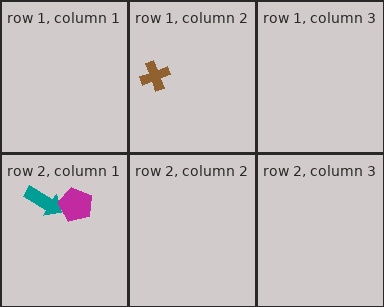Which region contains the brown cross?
The row 1, column 2 region.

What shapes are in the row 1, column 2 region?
The brown cross.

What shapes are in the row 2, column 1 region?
The teal arrow, the magenta pentagon.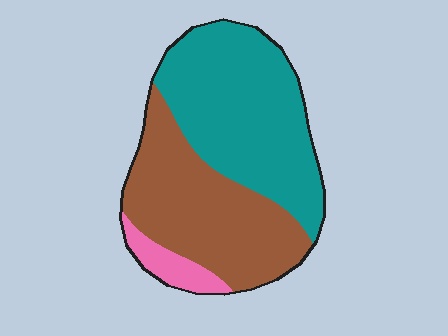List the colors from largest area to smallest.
From largest to smallest: teal, brown, pink.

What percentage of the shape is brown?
Brown covers roughly 45% of the shape.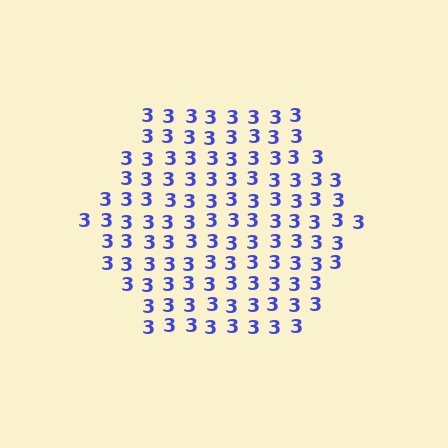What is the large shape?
The large shape is a hexagon.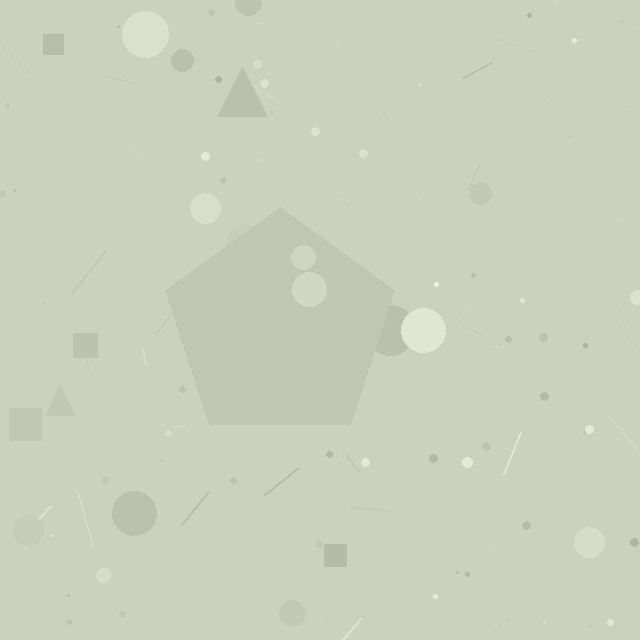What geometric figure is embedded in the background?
A pentagon is embedded in the background.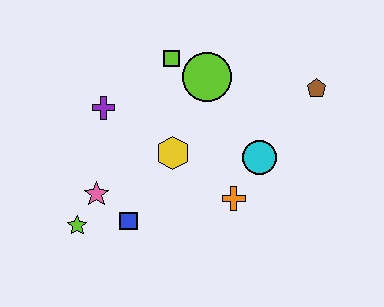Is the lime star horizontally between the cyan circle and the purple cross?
No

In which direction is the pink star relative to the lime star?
The pink star is above the lime star.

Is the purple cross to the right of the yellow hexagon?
No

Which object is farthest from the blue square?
The brown pentagon is farthest from the blue square.